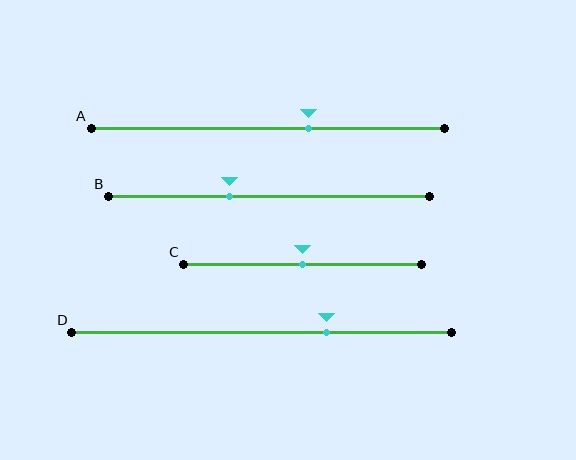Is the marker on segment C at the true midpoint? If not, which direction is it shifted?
Yes, the marker on segment C is at the true midpoint.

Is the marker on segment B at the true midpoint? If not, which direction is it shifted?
No, the marker on segment B is shifted to the left by about 12% of the segment length.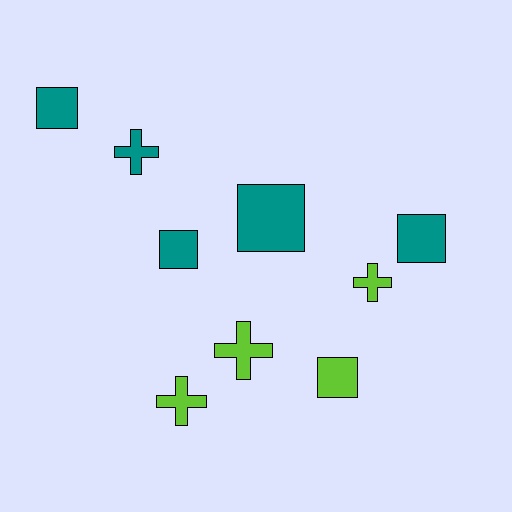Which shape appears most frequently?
Square, with 5 objects.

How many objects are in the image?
There are 9 objects.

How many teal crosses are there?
There is 1 teal cross.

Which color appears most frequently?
Teal, with 5 objects.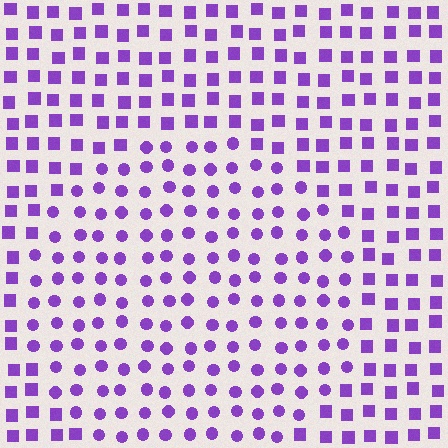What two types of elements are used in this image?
The image uses circles inside the circle region and squares outside it.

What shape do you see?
I see a circle.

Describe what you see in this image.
The image is filled with small purple elements arranged in a uniform grid. A circle-shaped region contains circles, while the surrounding area contains squares. The boundary is defined purely by the change in element shape.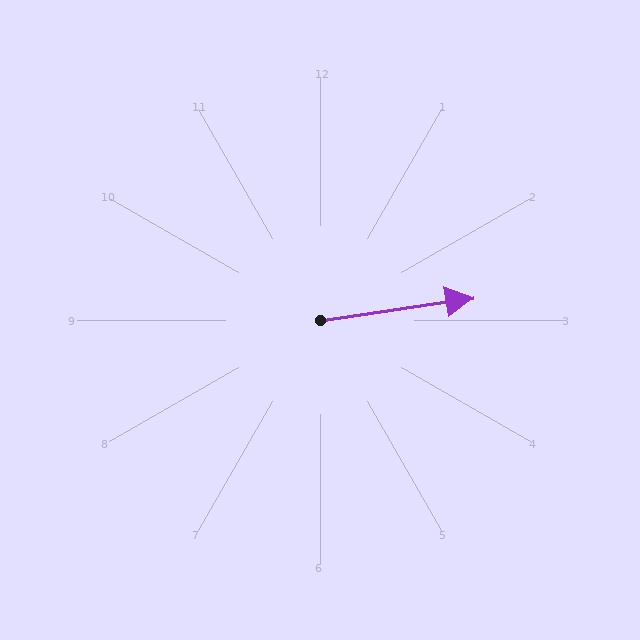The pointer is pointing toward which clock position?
Roughly 3 o'clock.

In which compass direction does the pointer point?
East.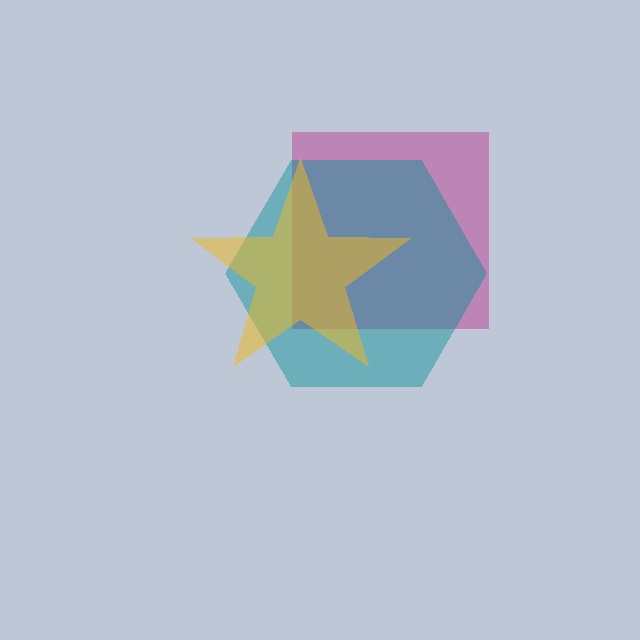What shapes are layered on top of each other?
The layered shapes are: a magenta square, a teal hexagon, a yellow star.